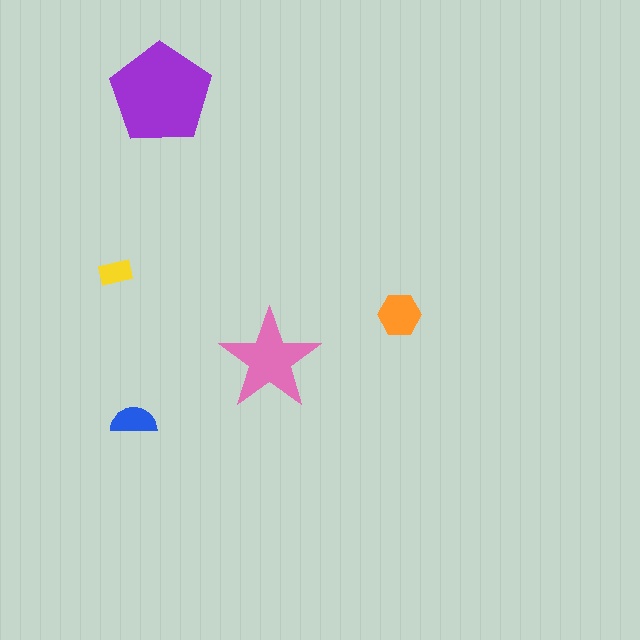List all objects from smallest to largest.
The yellow rectangle, the blue semicircle, the orange hexagon, the pink star, the purple pentagon.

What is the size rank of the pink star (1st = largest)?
2nd.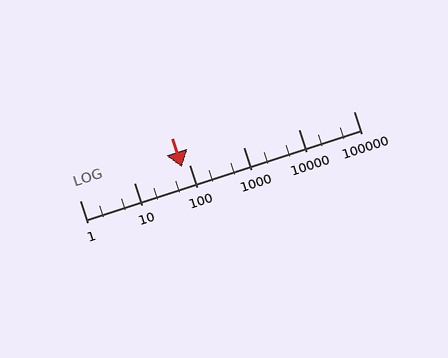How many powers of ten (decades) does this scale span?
The scale spans 5 decades, from 1 to 100000.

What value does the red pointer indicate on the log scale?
The pointer indicates approximately 73.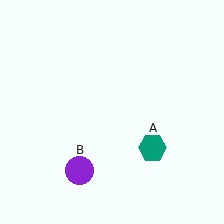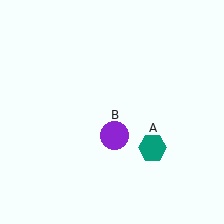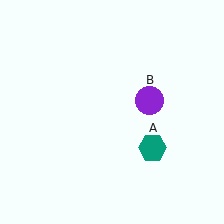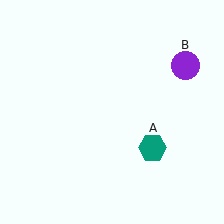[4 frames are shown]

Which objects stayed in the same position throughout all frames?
Teal hexagon (object A) remained stationary.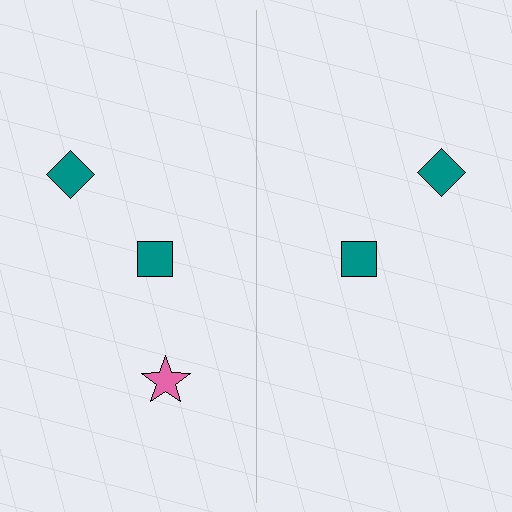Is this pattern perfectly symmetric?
No, the pattern is not perfectly symmetric. A pink star is missing from the right side.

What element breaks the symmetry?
A pink star is missing from the right side.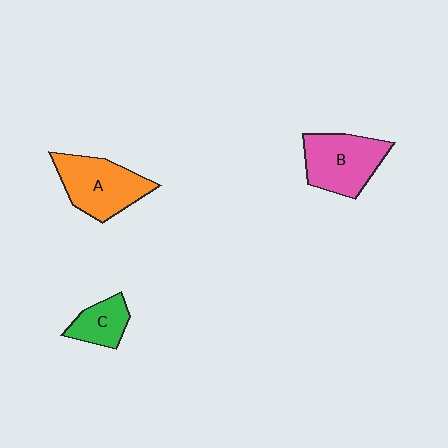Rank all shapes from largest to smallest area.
From largest to smallest: A (orange), B (pink), C (green).